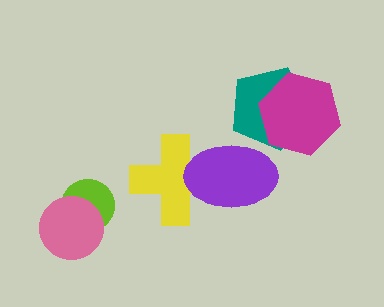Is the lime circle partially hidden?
Yes, it is partially covered by another shape.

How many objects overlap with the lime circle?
1 object overlaps with the lime circle.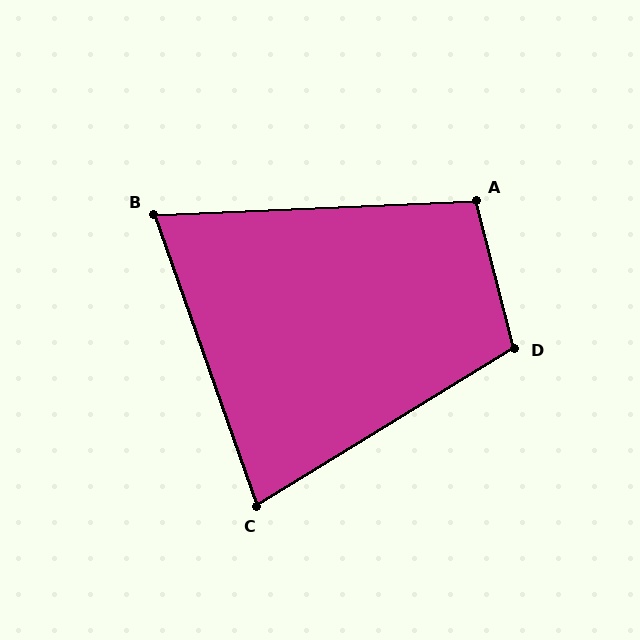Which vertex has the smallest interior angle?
B, at approximately 73 degrees.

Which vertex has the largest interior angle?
D, at approximately 107 degrees.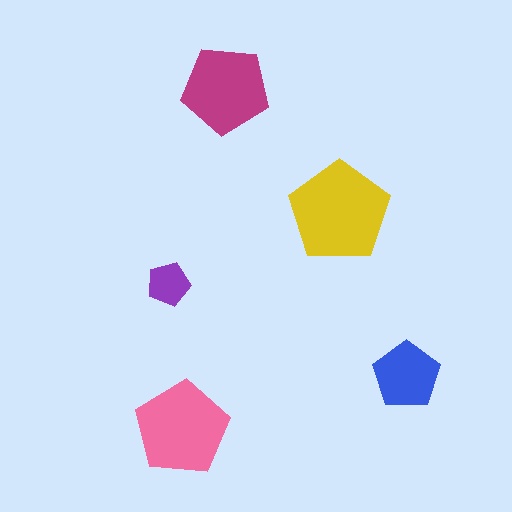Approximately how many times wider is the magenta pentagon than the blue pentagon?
About 1.5 times wider.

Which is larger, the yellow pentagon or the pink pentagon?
The yellow one.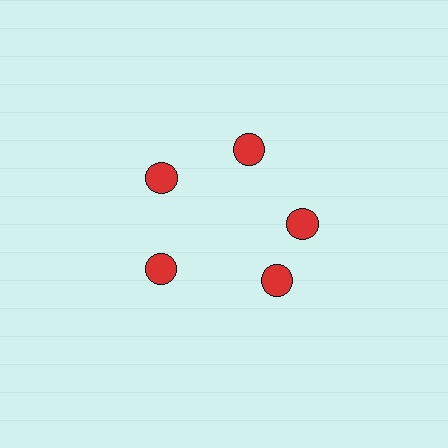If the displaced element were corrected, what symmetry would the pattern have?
It would have 5-fold rotational symmetry — the pattern would map onto itself every 72 degrees.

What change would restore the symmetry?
The symmetry would be restored by rotating it back into even spacing with its neighbors so that all 5 circles sit at equal angles and equal distance from the center.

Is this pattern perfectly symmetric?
No. The 5 red circles are arranged in a ring, but one element near the 5 o'clock position is rotated out of alignment along the ring, breaking the 5-fold rotational symmetry.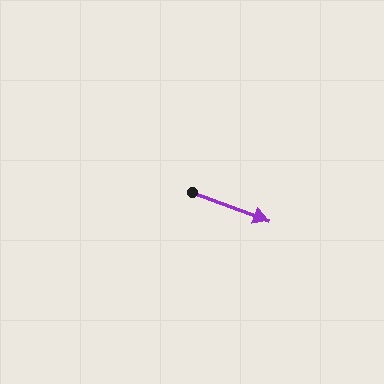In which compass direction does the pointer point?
East.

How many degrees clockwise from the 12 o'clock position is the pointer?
Approximately 111 degrees.